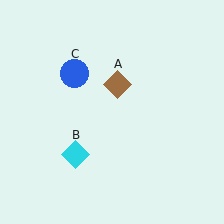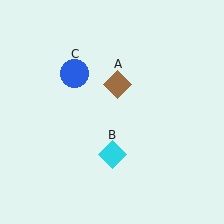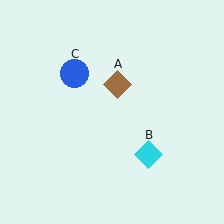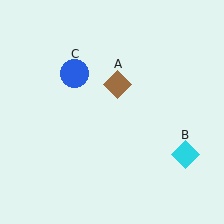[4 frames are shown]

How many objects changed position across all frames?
1 object changed position: cyan diamond (object B).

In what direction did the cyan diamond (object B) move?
The cyan diamond (object B) moved right.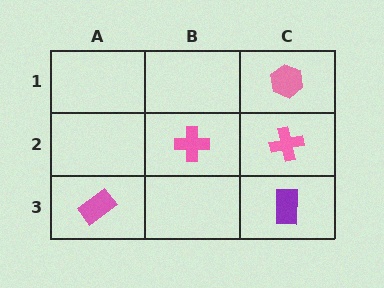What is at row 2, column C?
A pink cross.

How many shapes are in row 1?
1 shape.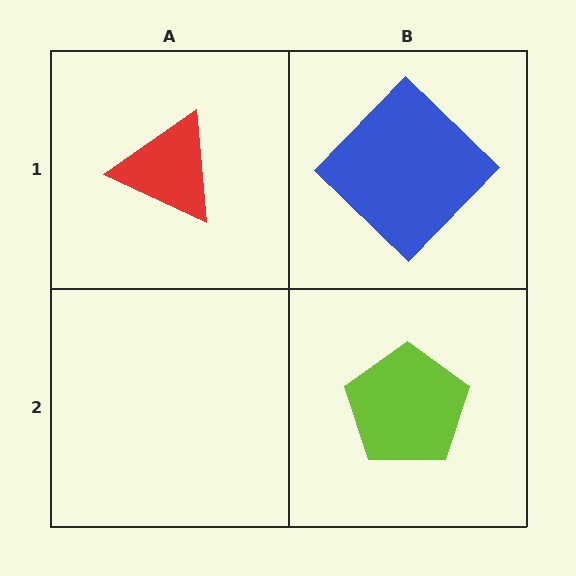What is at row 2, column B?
A lime pentagon.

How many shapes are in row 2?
1 shape.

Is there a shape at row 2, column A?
No, that cell is empty.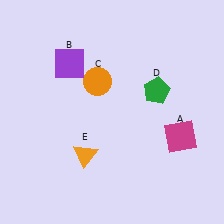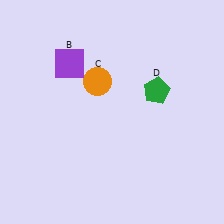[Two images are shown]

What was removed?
The orange triangle (E), the magenta square (A) were removed in Image 2.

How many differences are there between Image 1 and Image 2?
There are 2 differences between the two images.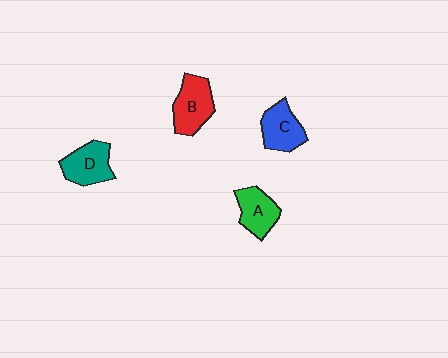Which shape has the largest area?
Shape B (red).